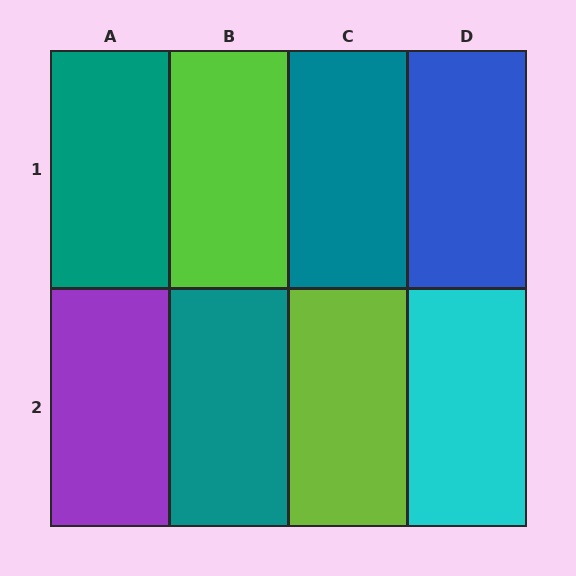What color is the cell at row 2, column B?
Teal.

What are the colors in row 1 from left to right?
Teal, lime, teal, blue.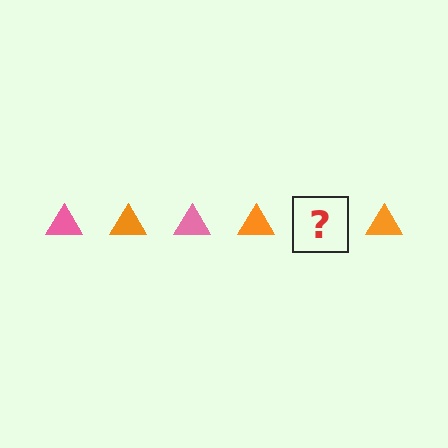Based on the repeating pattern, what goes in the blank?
The blank should be a pink triangle.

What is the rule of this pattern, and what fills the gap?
The rule is that the pattern cycles through pink, orange triangles. The gap should be filled with a pink triangle.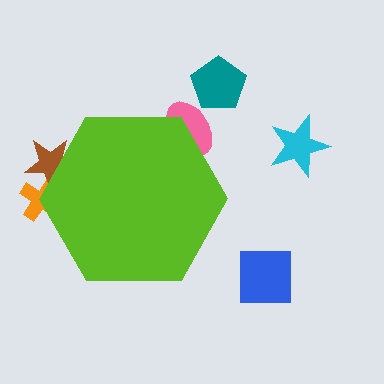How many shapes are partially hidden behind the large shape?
3 shapes are partially hidden.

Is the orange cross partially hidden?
Yes, the orange cross is partially hidden behind the lime hexagon.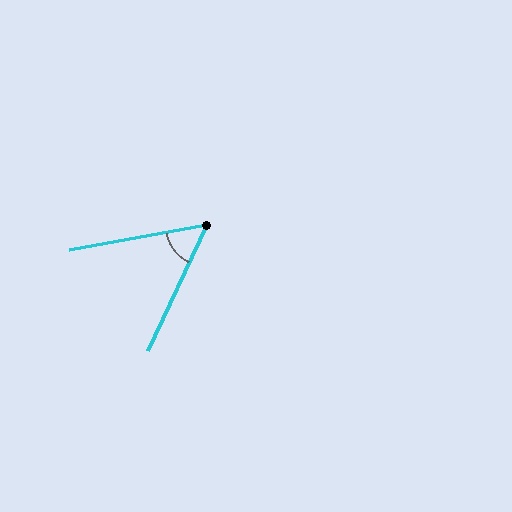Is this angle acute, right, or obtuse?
It is acute.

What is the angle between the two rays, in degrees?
Approximately 55 degrees.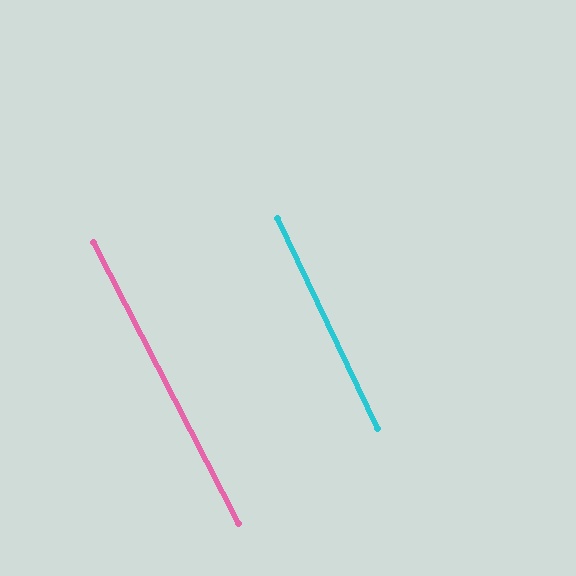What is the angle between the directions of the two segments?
Approximately 2 degrees.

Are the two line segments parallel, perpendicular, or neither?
Parallel — their directions differ by only 1.9°.